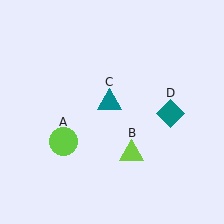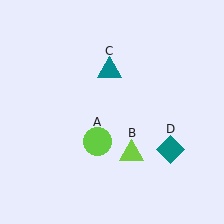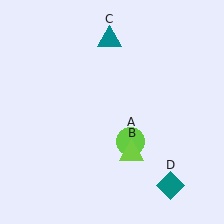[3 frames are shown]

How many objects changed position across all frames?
3 objects changed position: lime circle (object A), teal triangle (object C), teal diamond (object D).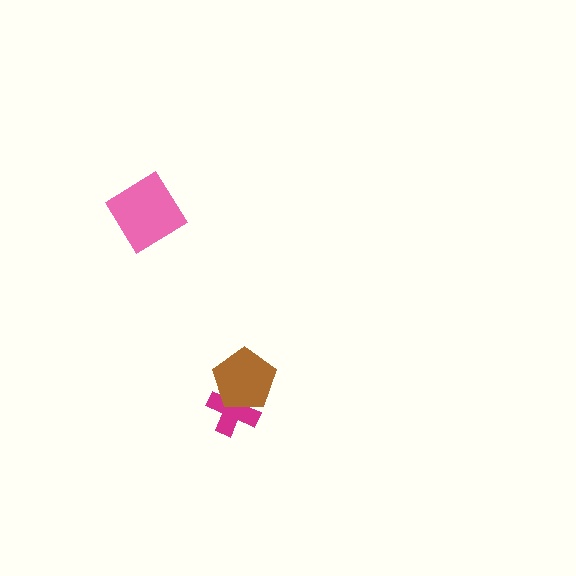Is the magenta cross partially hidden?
Yes, it is partially covered by another shape.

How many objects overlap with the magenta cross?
1 object overlaps with the magenta cross.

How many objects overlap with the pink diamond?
0 objects overlap with the pink diamond.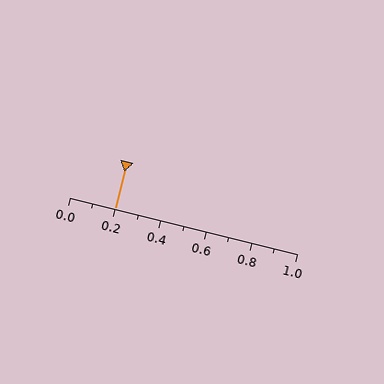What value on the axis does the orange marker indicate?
The marker indicates approximately 0.2.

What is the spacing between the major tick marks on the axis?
The major ticks are spaced 0.2 apart.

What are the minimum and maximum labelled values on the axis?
The axis runs from 0.0 to 1.0.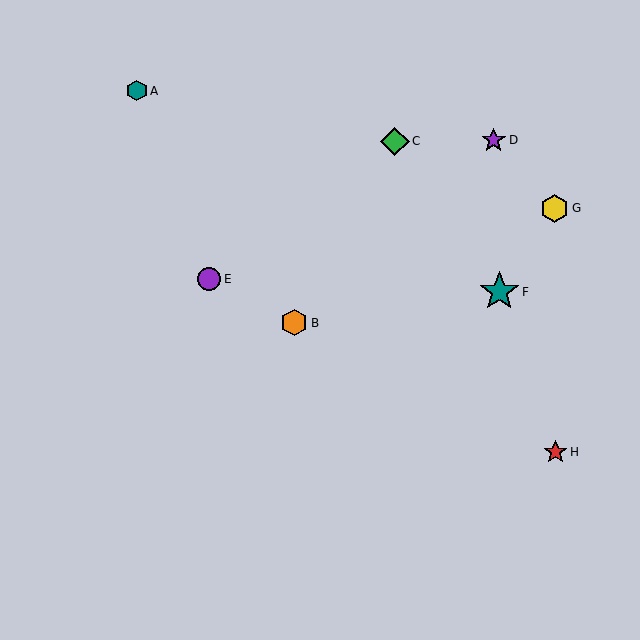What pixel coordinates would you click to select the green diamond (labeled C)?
Click at (395, 141) to select the green diamond C.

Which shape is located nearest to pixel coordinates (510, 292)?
The teal star (labeled F) at (499, 292) is nearest to that location.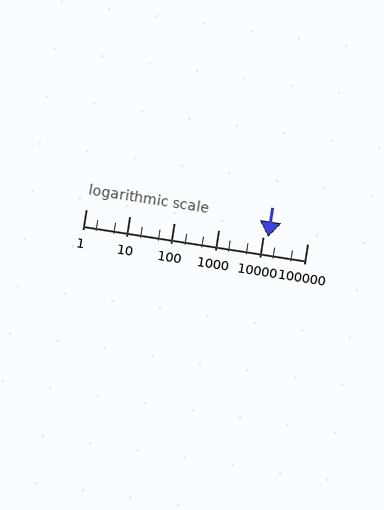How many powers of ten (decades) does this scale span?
The scale spans 5 decades, from 1 to 100000.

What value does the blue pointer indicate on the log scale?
The pointer indicates approximately 13000.